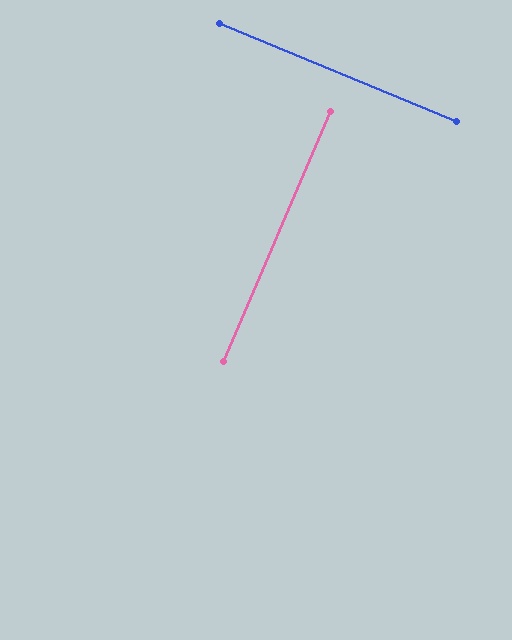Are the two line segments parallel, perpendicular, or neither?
Perpendicular — they meet at approximately 89°.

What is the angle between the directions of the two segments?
Approximately 89 degrees.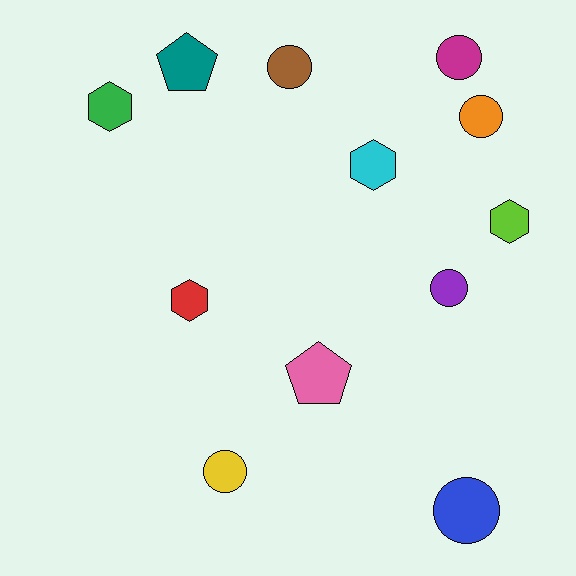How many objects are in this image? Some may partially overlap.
There are 12 objects.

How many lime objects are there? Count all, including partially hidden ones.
There is 1 lime object.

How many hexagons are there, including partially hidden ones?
There are 4 hexagons.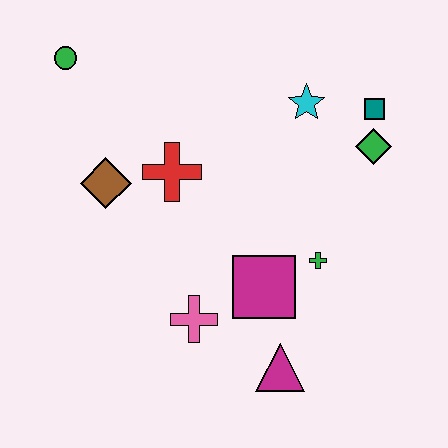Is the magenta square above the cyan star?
No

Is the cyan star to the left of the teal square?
Yes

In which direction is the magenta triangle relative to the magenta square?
The magenta triangle is below the magenta square.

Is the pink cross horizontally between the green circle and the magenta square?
Yes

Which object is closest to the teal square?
The green diamond is closest to the teal square.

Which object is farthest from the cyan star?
The magenta triangle is farthest from the cyan star.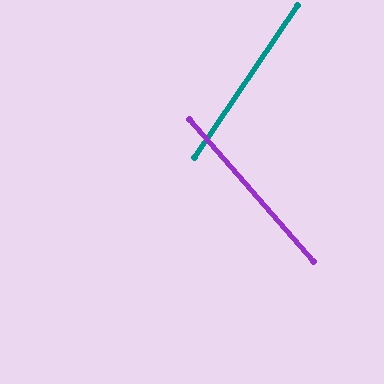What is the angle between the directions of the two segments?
Approximately 76 degrees.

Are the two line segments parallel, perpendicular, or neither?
Neither parallel nor perpendicular — they differ by about 76°.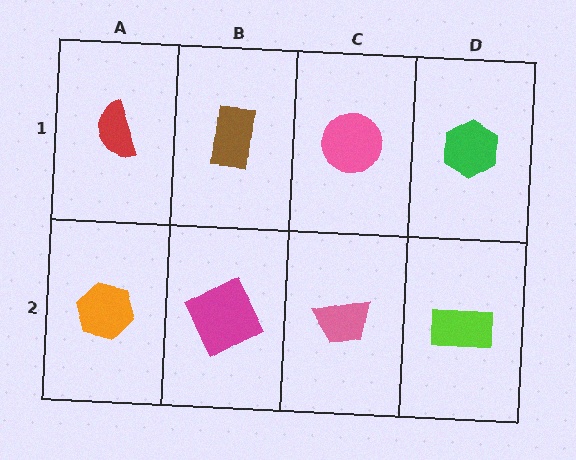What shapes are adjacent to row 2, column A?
A red semicircle (row 1, column A), a magenta square (row 2, column B).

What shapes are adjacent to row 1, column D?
A lime rectangle (row 2, column D), a pink circle (row 1, column C).